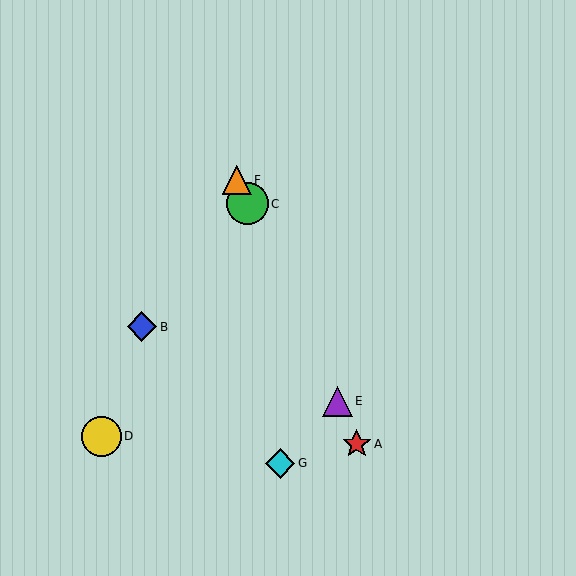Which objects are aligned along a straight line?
Objects A, C, E, F are aligned along a straight line.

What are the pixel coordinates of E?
Object E is at (337, 401).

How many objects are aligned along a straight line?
4 objects (A, C, E, F) are aligned along a straight line.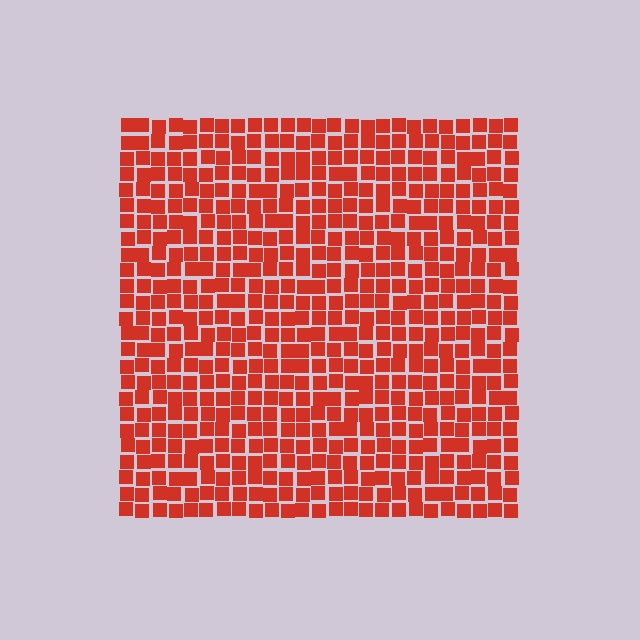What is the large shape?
The large shape is a square.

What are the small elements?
The small elements are squares.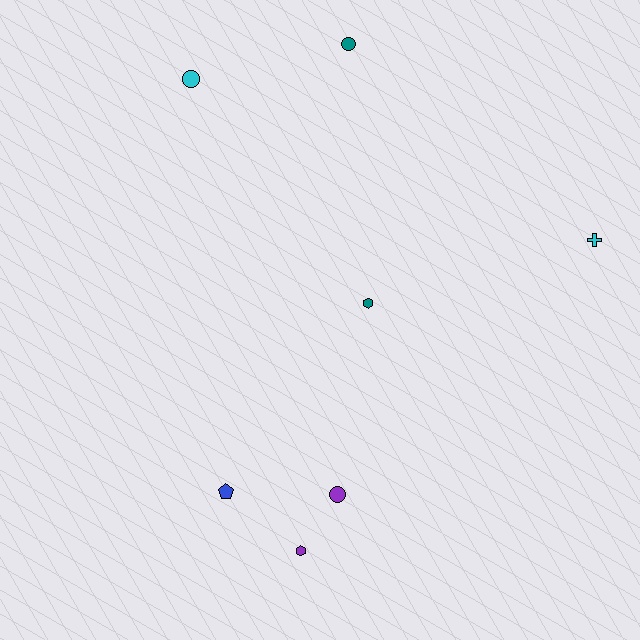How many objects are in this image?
There are 7 objects.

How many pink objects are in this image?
There are no pink objects.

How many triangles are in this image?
There are no triangles.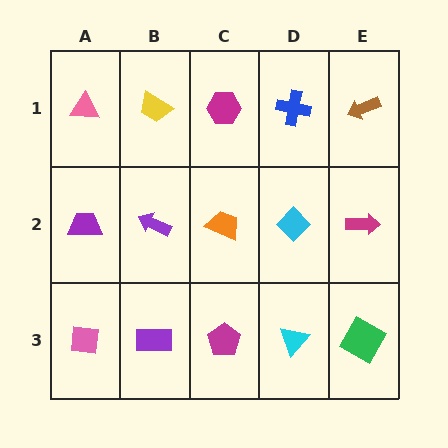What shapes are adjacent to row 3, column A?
A purple trapezoid (row 2, column A), a purple rectangle (row 3, column B).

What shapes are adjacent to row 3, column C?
An orange trapezoid (row 2, column C), a purple rectangle (row 3, column B), a cyan triangle (row 3, column D).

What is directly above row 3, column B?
A purple arrow.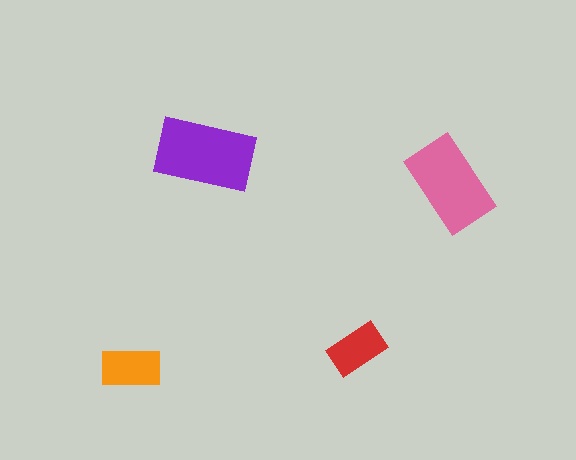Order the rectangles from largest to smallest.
the purple one, the pink one, the orange one, the red one.